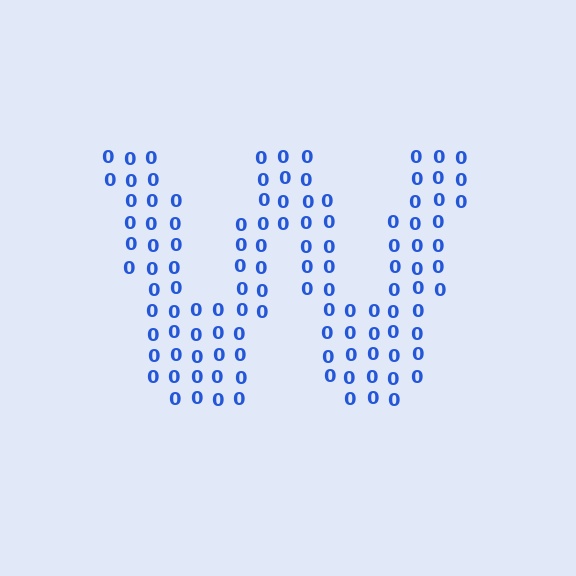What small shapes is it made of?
It is made of small digit 0's.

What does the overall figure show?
The overall figure shows the letter W.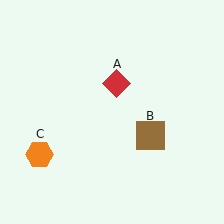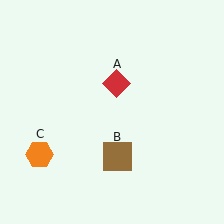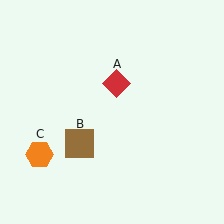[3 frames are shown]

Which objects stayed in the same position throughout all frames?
Red diamond (object A) and orange hexagon (object C) remained stationary.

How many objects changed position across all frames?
1 object changed position: brown square (object B).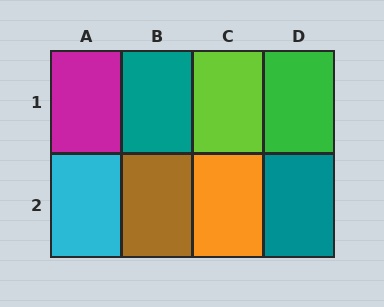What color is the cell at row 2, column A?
Cyan.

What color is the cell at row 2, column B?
Brown.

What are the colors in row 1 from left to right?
Magenta, teal, lime, green.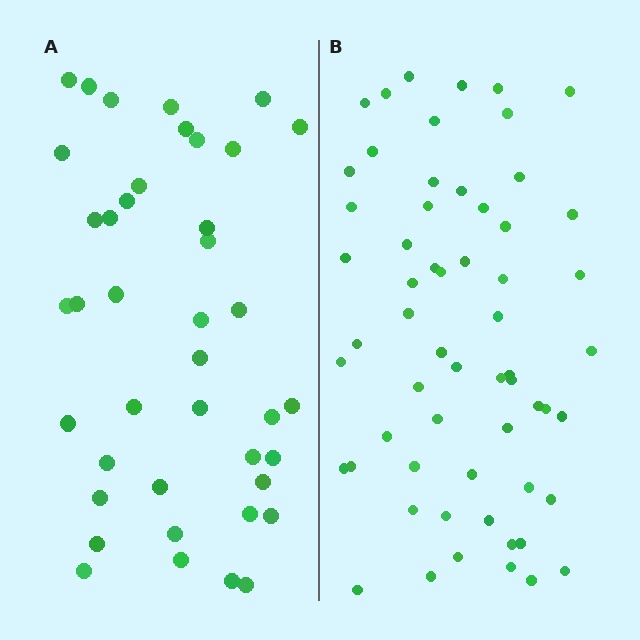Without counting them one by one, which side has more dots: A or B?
Region B (the right region) has more dots.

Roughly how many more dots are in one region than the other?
Region B has approximately 20 more dots than region A.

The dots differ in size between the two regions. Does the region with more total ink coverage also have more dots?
No. Region A has more total ink coverage because its dots are larger, but region B actually contains more individual dots. Total area can be misleading — the number of items is what matters here.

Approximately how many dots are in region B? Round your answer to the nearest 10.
About 60 dots.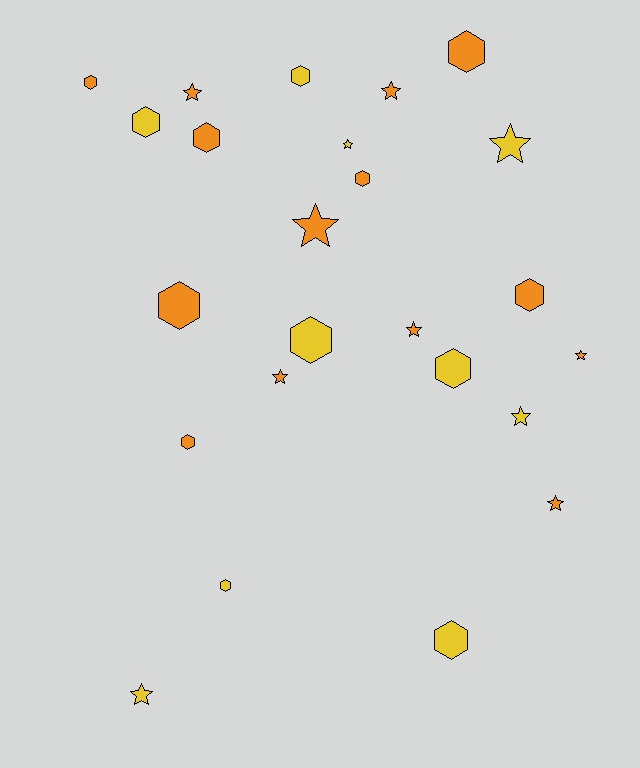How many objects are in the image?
There are 24 objects.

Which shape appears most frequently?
Hexagon, with 13 objects.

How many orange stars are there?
There are 7 orange stars.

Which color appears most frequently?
Orange, with 14 objects.